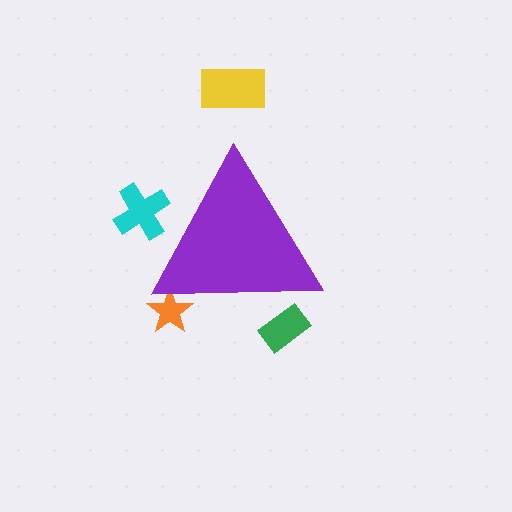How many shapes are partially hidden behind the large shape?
3 shapes are partially hidden.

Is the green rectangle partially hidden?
Yes, the green rectangle is partially hidden behind the purple triangle.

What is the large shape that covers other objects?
A purple triangle.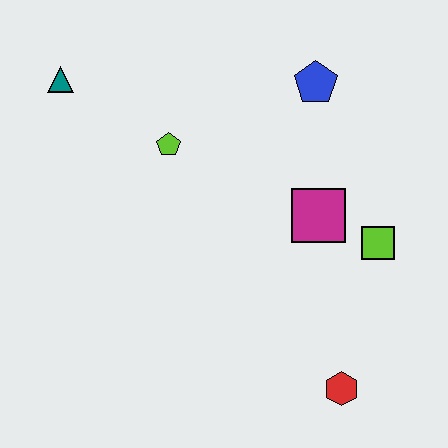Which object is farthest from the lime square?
The teal triangle is farthest from the lime square.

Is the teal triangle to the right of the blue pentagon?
No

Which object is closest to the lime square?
The magenta square is closest to the lime square.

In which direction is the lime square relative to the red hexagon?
The lime square is above the red hexagon.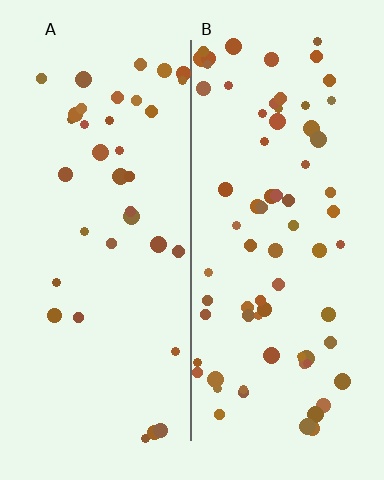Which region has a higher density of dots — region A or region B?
B (the right).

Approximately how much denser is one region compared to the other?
Approximately 2.0× — region B over region A.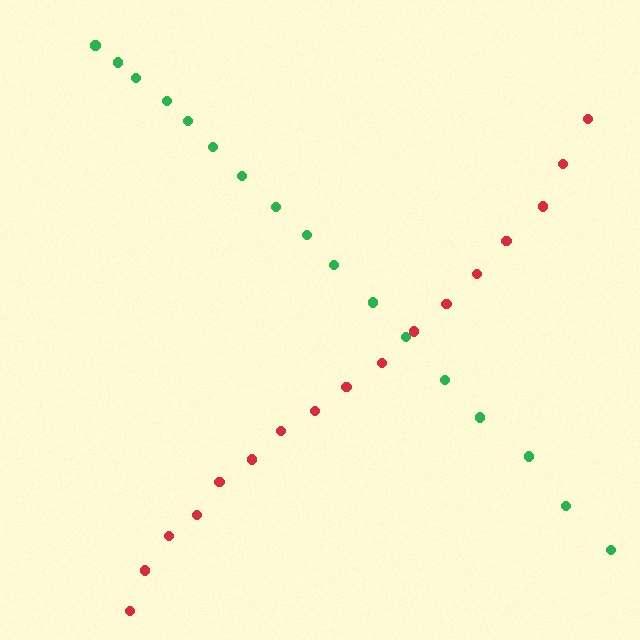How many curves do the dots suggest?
There are 2 distinct paths.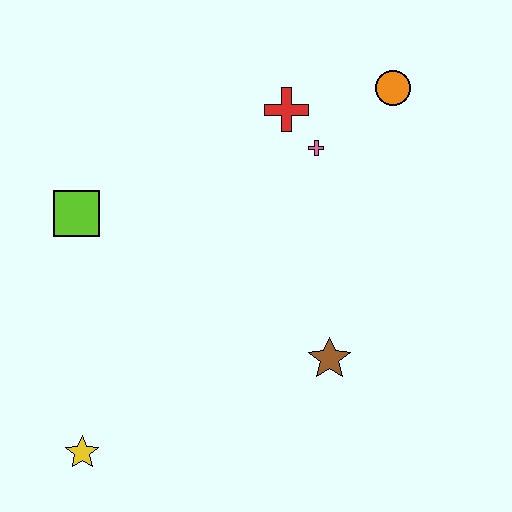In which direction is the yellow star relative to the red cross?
The yellow star is below the red cross.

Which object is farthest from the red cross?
The yellow star is farthest from the red cross.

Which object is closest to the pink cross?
The red cross is closest to the pink cross.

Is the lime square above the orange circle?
No